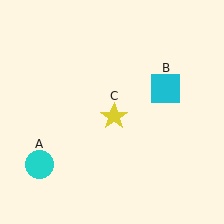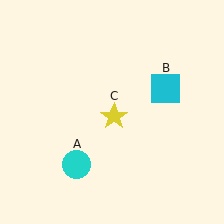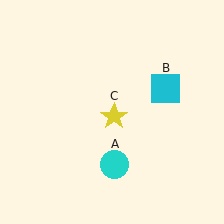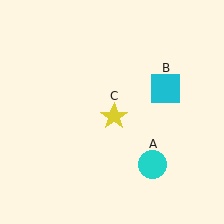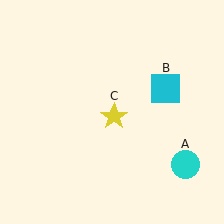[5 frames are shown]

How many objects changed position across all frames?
1 object changed position: cyan circle (object A).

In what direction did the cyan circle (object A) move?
The cyan circle (object A) moved right.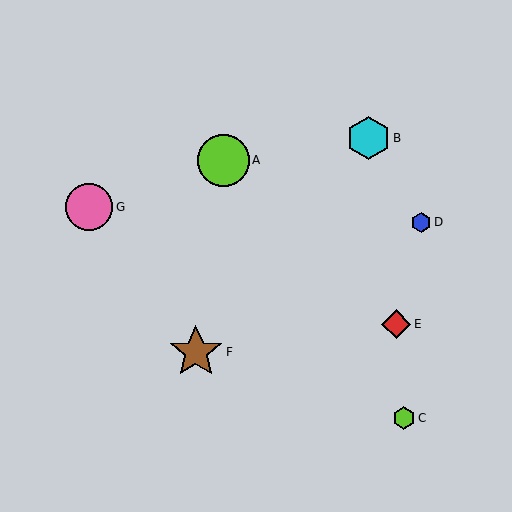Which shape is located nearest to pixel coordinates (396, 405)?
The lime hexagon (labeled C) at (404, 418) is nearest to that location.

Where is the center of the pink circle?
The center of the pink circle is at (89, 207).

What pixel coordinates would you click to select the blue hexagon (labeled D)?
Click at (421, 222) to select the blue hexagon D.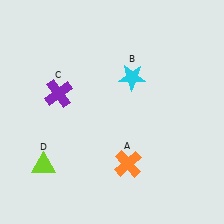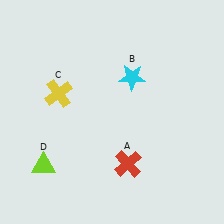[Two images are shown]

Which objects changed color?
A changed from orange to red. C changed from purple to yellow.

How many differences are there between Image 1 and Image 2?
There are 2 differences between the two images.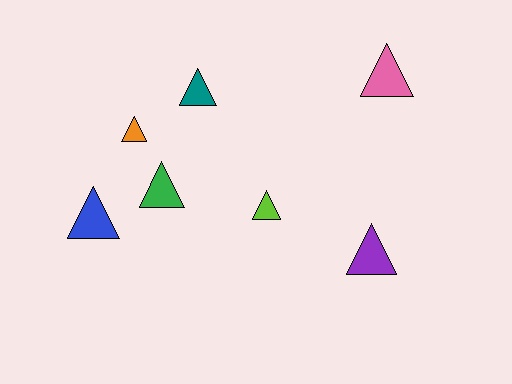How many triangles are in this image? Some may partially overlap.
There are 7 triangles.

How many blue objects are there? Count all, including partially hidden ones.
There is 1 blue object.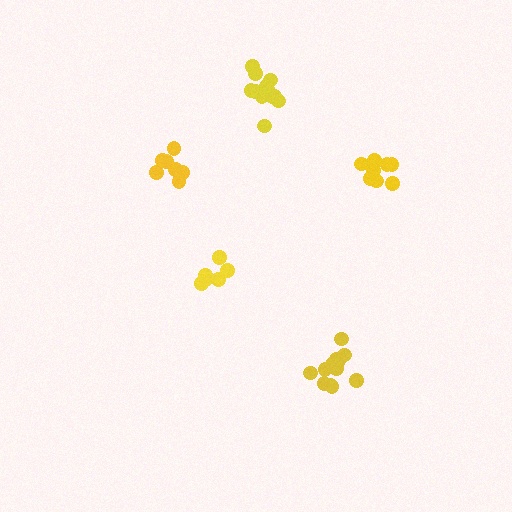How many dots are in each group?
Group 1: 12 dots, Group 2: 12 dots, Group 3: 6 dots, Group 4: 8 dots, Group 5: 7 dots (45 total).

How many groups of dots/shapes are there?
There are 5 groups.